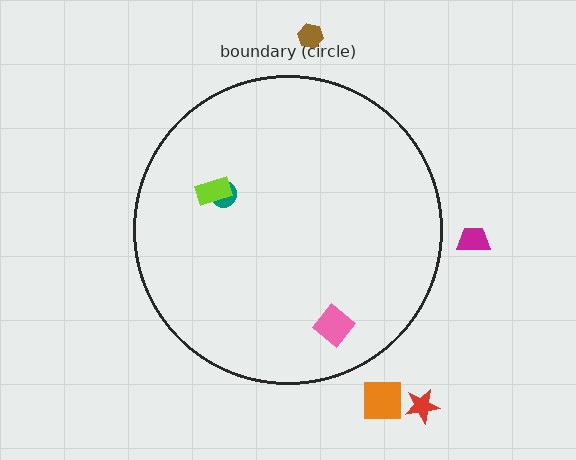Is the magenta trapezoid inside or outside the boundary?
Outside.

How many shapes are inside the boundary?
3 inside, 4 outside.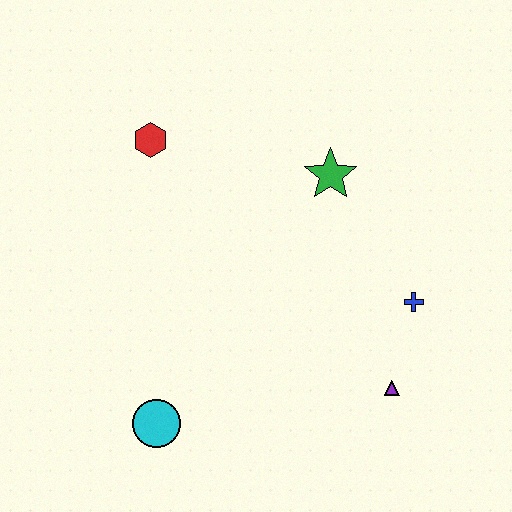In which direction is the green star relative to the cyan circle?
The green star is above the cyan circle.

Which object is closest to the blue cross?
The purple triangle is closest to the blue cross.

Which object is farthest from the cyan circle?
The green star is farthest from the cyan circle.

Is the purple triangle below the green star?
Yes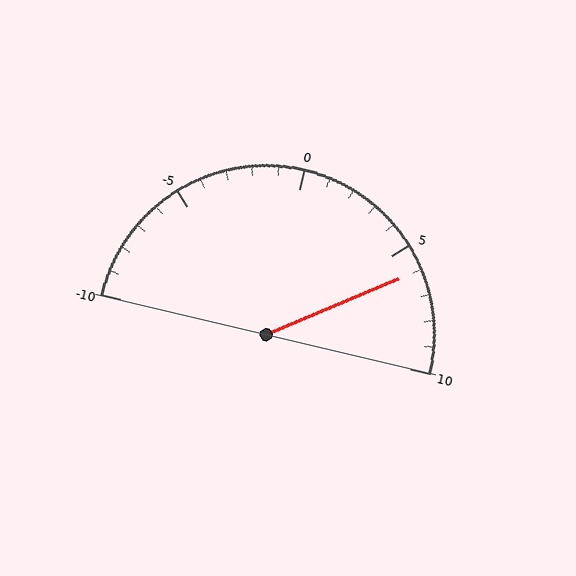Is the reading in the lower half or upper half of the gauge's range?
The reading is in the upper half of the range (-10 to 10).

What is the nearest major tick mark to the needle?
The nearest major tick mark is 5.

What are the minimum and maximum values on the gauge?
The gauge ranges from -10 to 10.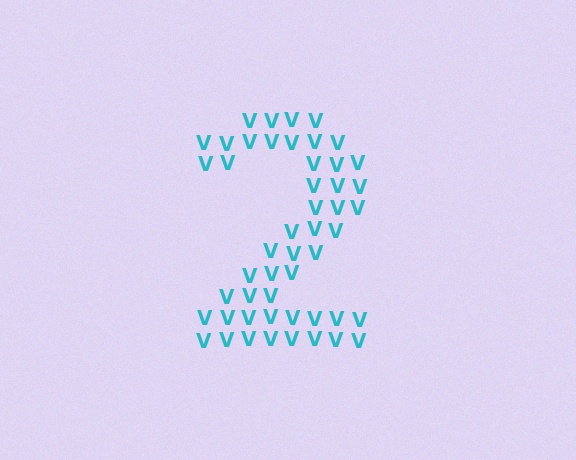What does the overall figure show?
The overall figure shows the digit 2.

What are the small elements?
The small elements are letter V's.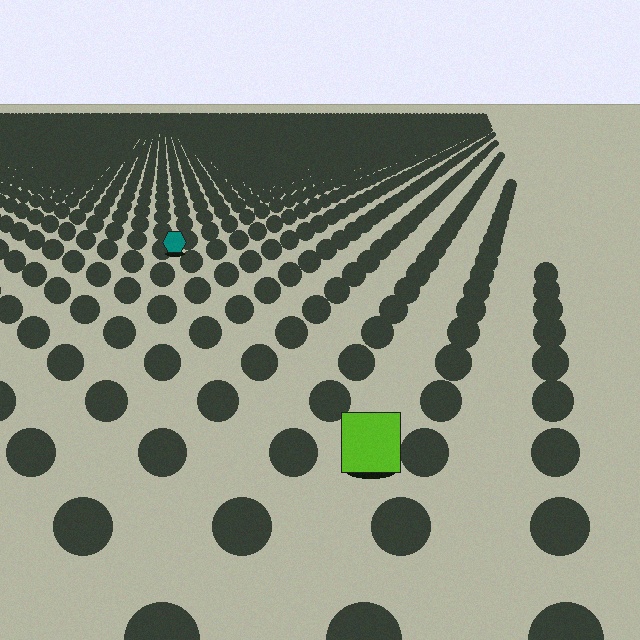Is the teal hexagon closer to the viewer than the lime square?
No. The lime square is closer — you can tell from the texture gradient: the ground texture is coarser near it.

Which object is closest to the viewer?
The lime square is closest. The texture marks near it are larger and more spread out.